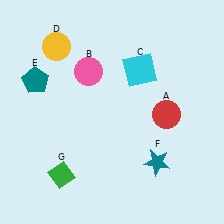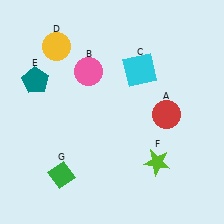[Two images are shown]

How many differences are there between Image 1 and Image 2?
There is 1 difference between the two images.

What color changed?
The star (F) changed from teal in Image 1 to lime in Image 2.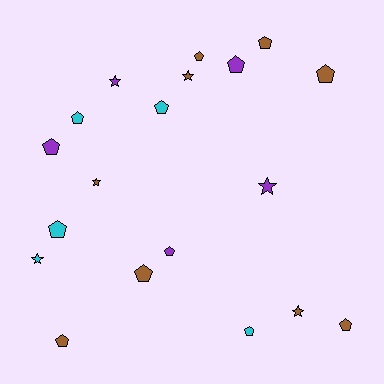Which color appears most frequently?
Brown, with 9 objects.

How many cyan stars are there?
There is 1 cyan star.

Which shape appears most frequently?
Pentagon, with 13 objects.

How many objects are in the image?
There are 19 objects.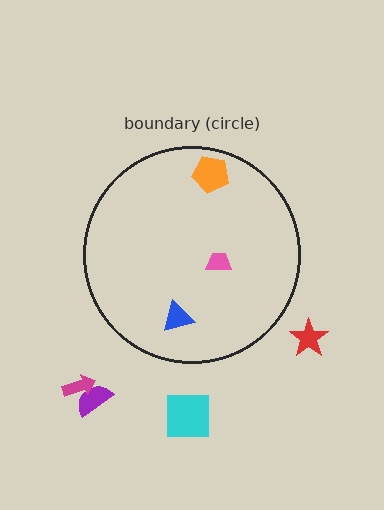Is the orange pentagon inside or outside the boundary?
Inside.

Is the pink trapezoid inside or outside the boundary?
Inside.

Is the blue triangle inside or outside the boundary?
Inside.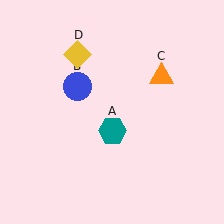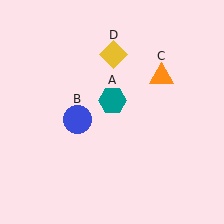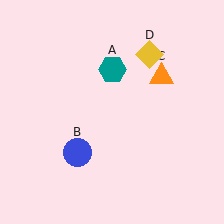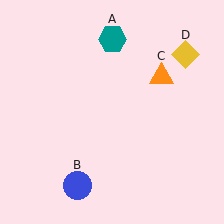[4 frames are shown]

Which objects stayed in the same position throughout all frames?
Orange triangle (object C) remained stationary.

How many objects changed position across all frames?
3 objects changed position: teal hexagon (object A), blue circle (object B), yellow diamond (object D).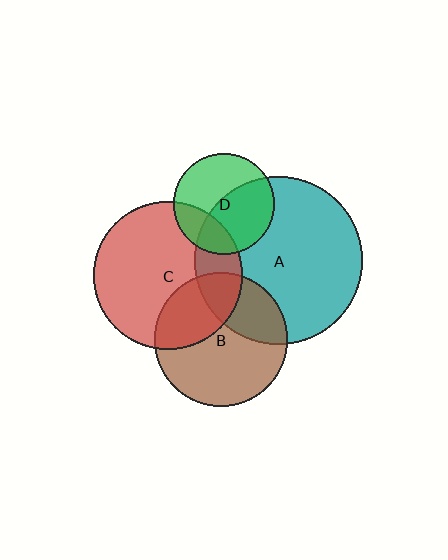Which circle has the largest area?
Circle A (teal).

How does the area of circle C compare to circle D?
Approximately 2.2 times.